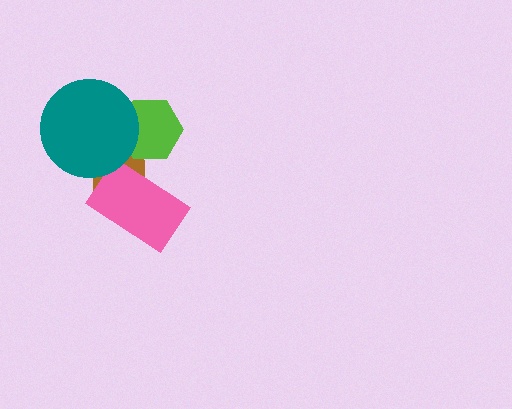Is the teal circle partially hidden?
No, no other shape covers it.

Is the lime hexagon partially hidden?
Yes, it is partially covered by another shape.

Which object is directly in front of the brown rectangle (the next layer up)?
The lime hexagon is directly in front of the brown rectangle.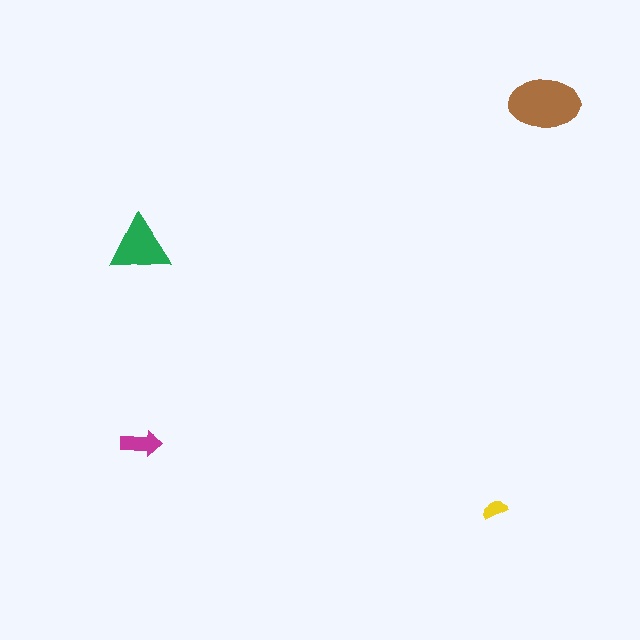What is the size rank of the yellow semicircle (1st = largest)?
4th.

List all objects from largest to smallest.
The brown ellipse, the green triangle, the magenta arrow, the yellow semicircle.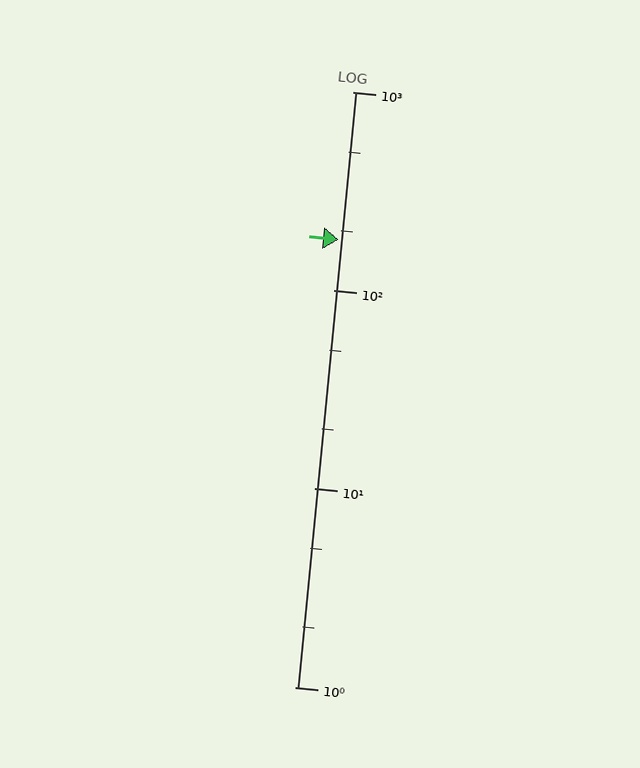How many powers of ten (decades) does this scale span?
The scale spans 3 decades, from 1 to 1000.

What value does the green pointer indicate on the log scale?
The pointer indicates approximately 180.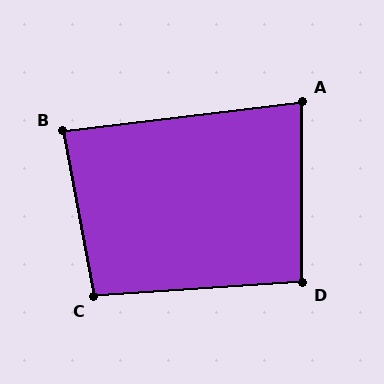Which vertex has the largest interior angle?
C, at approximately 97 degrees.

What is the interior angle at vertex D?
Approximately 94 degrees (approximately right).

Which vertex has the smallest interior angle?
A, at approximately 83 degrees.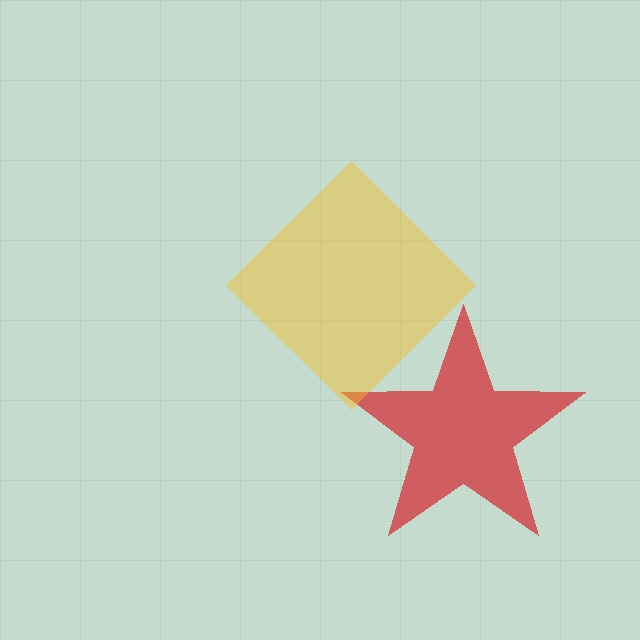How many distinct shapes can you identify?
There are 2 distinct shapes: a red star, a yellow diamond.